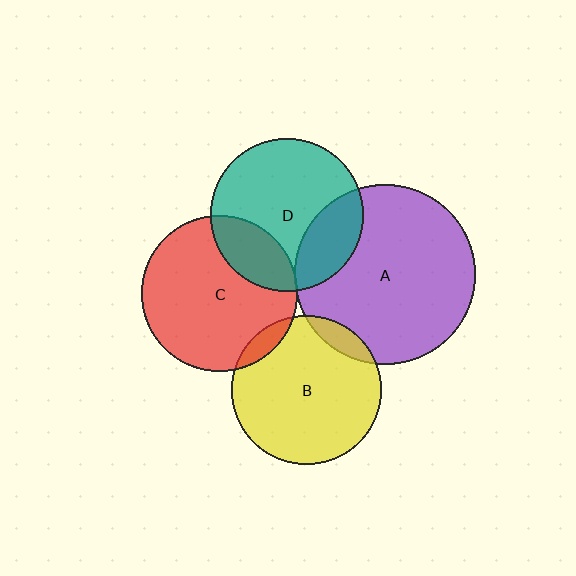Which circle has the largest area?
Circle A (purple).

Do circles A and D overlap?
Yes.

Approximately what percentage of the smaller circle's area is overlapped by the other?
Approximately 25%.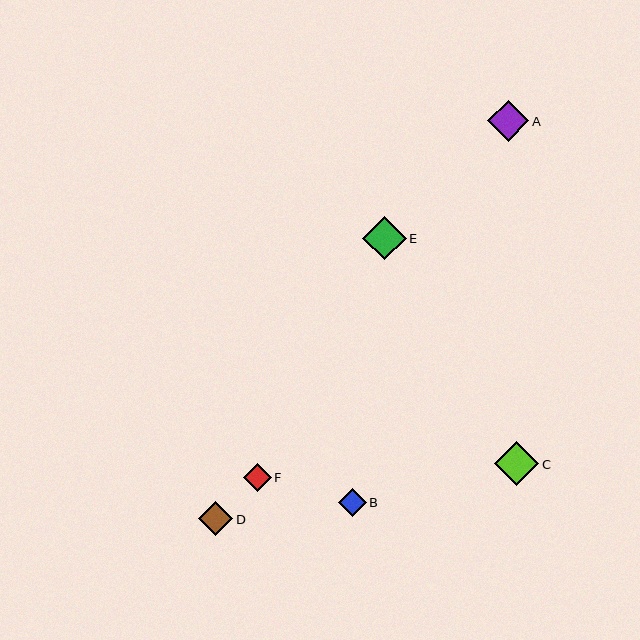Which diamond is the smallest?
Diamond F is the smallest with a size of approximately 28 pixels.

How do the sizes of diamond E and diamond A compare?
Diamond E and diamond A are approximately the same size.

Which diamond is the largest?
Diamond C is the largest with a size of approximately 44 pixels.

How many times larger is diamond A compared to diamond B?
Diamond A is approximately 1.5 times the size of diamond B.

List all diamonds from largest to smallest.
From largest to smallest: C, E, A, D, B, F.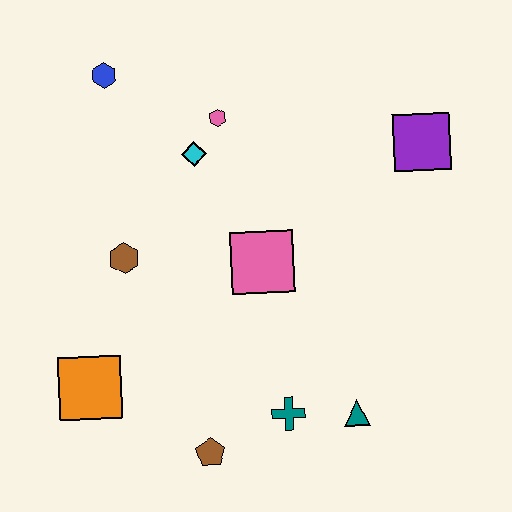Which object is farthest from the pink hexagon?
The brown pentagon is farthest from the pink hexagon.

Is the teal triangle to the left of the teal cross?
No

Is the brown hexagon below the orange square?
No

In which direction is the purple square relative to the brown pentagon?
The purple square is above the brown pentagon.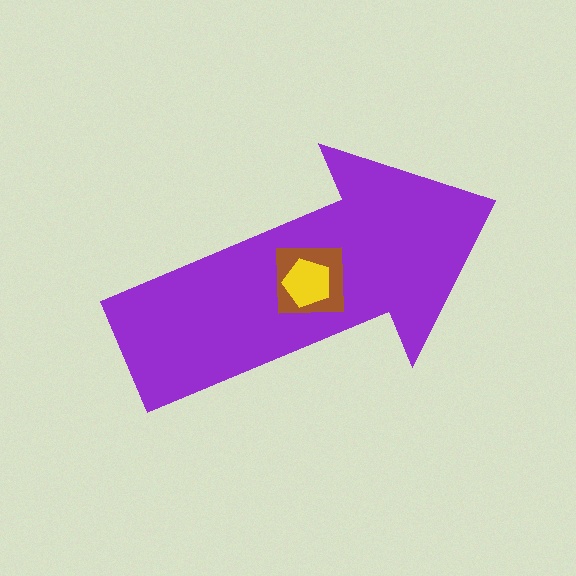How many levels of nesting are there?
3.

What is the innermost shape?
The yellow pentagon.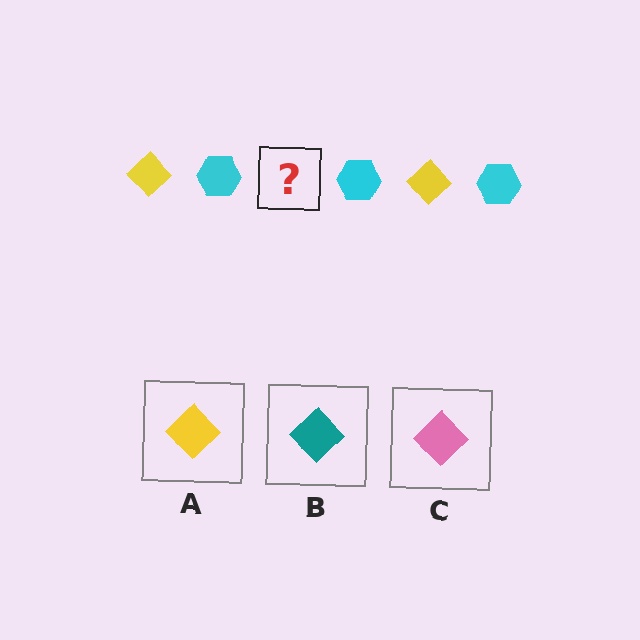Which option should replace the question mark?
Option A.